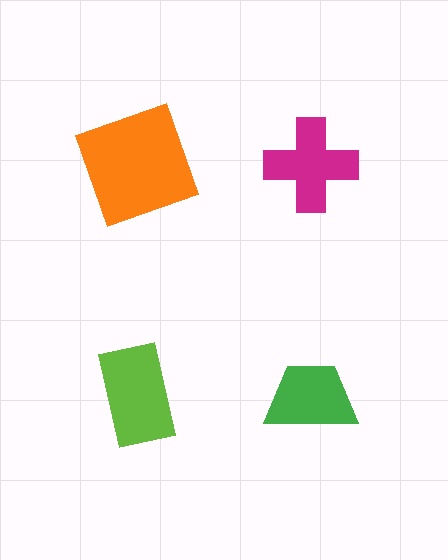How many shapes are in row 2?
2 shapes.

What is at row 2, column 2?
A green trapezoid.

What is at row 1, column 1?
An orange square.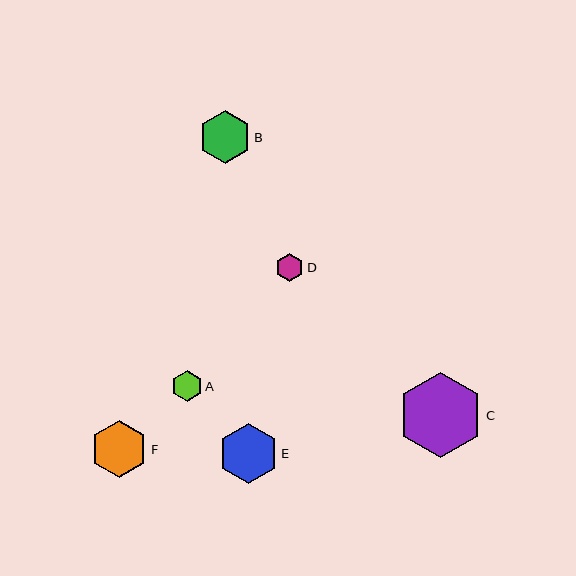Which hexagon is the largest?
Hexagon C is the largest with a size of approximately 85 pixels.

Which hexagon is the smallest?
Hexagon D is the smallest with a size of approximately 28 pixels.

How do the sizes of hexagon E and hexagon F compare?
Hexagon E and hexagon F are approximately the same size.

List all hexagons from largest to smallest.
From largest to smallest: C, E, F, B, A, D.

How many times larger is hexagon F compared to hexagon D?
Hexagon F is approximately 2.0 times the size of hexagon D.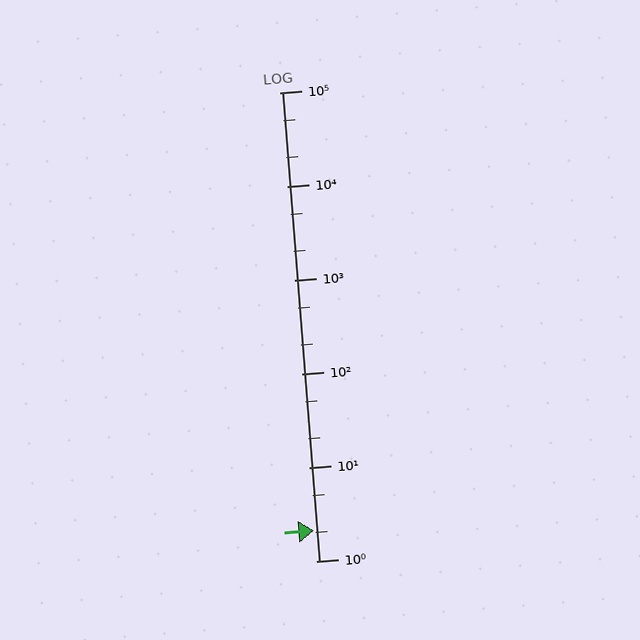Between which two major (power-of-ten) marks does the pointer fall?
The pointer is between 1 and 10.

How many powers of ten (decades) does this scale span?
The scale spans 5 decades, from 1 to 100000.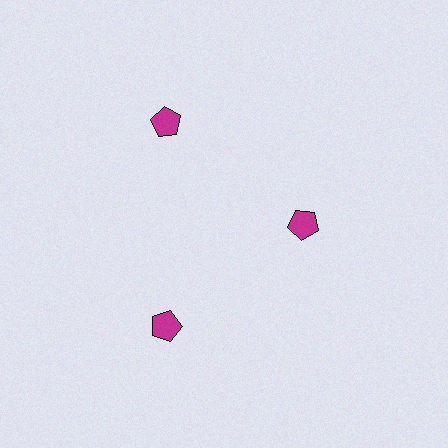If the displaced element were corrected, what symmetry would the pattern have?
It would have 3-fold rotational symmetry — the pattern would map onto itself every 120 degrees.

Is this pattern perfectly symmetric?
No. The 3 magenta pentagons are arranged in a ring, but one element near the 3 o'clock position is pulled inward toward the center, breaking the 3-fold rotational symmetry.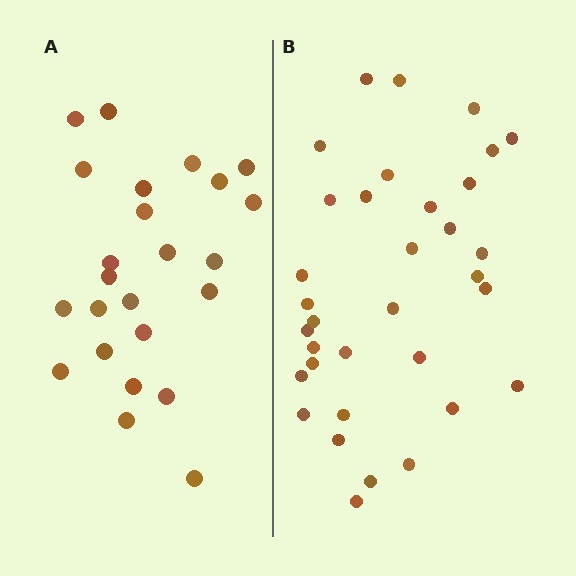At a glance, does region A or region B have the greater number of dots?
Region B (the right region) has more dots.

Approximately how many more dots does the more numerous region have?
Region B has roughly 10 or so more dots than region A.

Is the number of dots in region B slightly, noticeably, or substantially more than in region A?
Region B has noticeably more, but not dramatically so. The ratio is roughly 1.4 to 1.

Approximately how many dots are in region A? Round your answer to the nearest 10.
About 20 dots. (The exact count is 24, which rounds to 20.)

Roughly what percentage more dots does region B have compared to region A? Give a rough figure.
About 40% more.